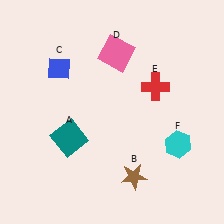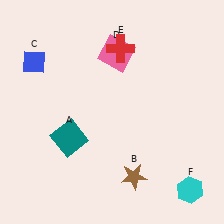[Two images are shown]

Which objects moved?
The objects that moved are: the blue diamond (C), the red cross (E), the cyan hexagon (F).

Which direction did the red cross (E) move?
The red cross (E) moved up.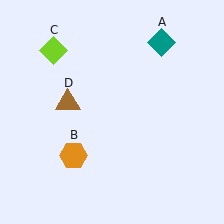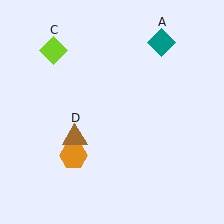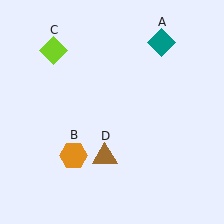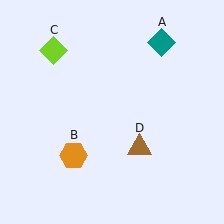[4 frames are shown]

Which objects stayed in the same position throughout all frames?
Teal diamond (object A) and orange hexagon (object B) and lime diamond (object C) remained stationary.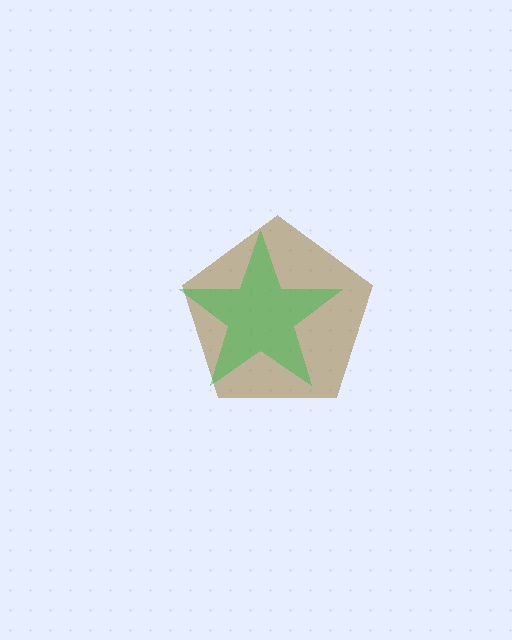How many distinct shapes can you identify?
There are 2 distinct shapes: a brown pentagon, a green star.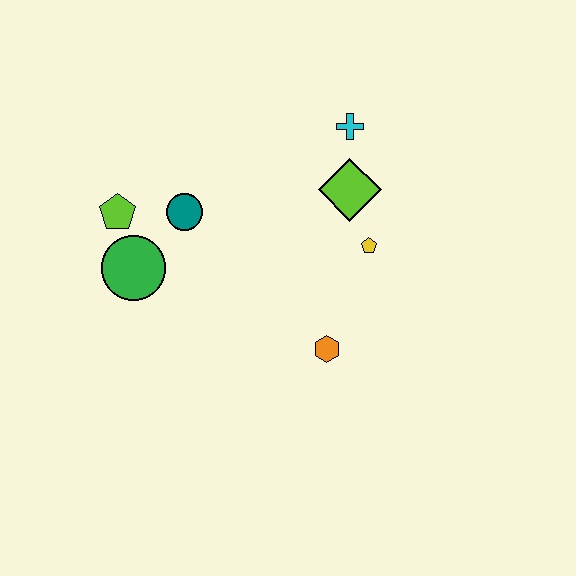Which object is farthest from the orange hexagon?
The lime pentagon is farthest from the orange hexagon.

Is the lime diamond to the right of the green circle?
Yes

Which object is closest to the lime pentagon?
The green circle is closest to the lime pentagon.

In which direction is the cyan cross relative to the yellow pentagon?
The cyan cross is above the yellow pentagon.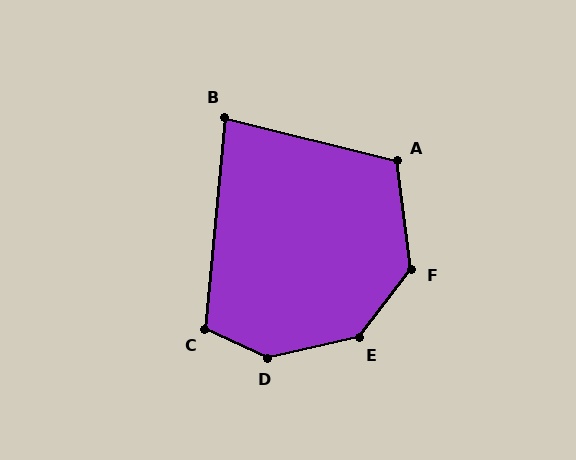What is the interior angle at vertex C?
Approximately 109 degrees (obtuse).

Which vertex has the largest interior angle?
D, at approximately 143 degrees.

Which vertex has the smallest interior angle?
B, at approximately 81 degrees.